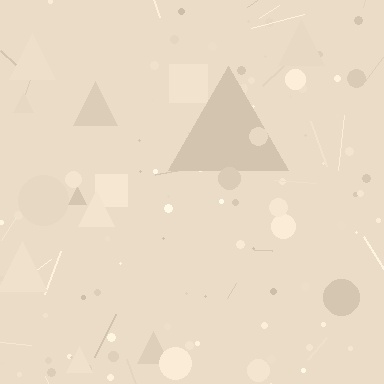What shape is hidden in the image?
A triangle is hidden in the image.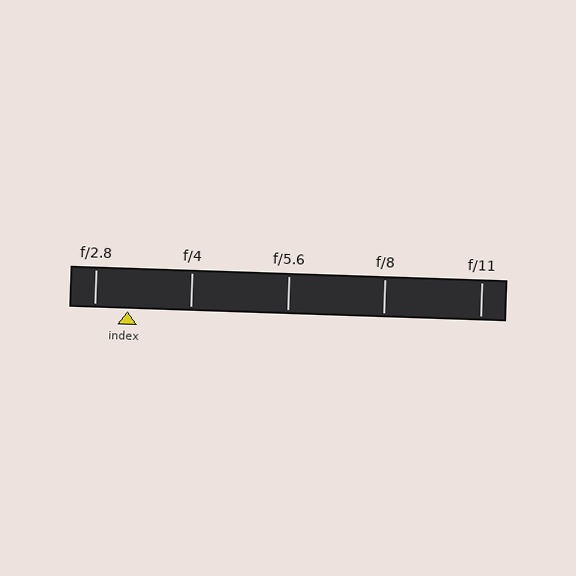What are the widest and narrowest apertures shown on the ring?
The widest aperture shown is f/2.8 and the narrowest is f/11.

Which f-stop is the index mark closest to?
The index mark is closest to f/2.8.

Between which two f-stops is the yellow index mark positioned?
The index mark is between f/2.8 and f/4.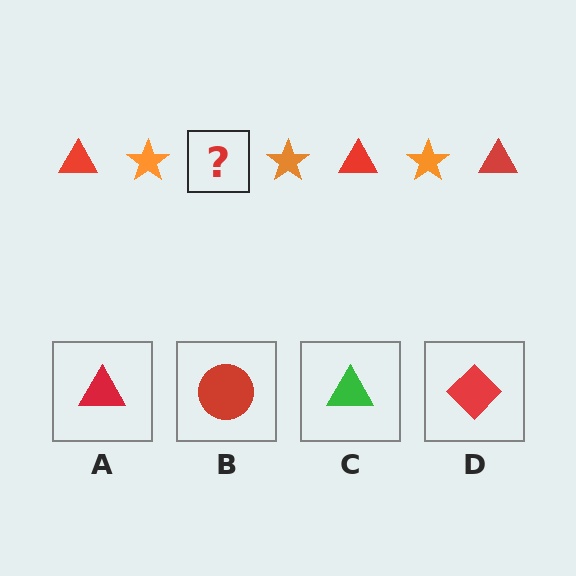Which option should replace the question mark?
Option A.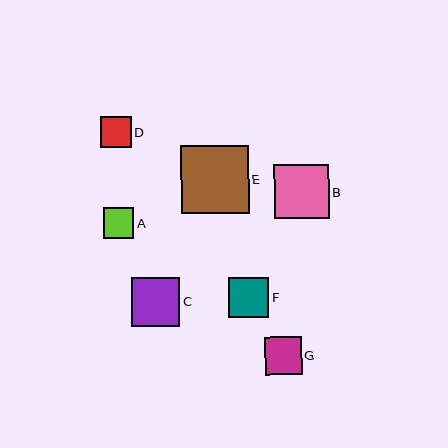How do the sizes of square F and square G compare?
Square F and square G are approximately the same size.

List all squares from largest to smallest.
From largest to smallest: E, B, C, F, G, A, D.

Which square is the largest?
Square E is the largest with a size of approximately 68 pixels.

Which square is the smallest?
Square D is the smallest with a size of approximately 31 pixels.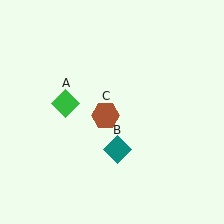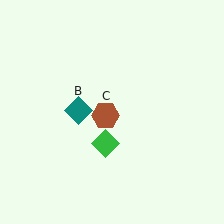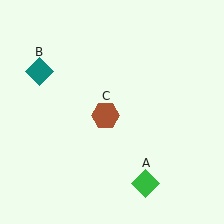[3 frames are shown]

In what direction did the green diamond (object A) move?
The green diamond (object A) moved down and to the right.